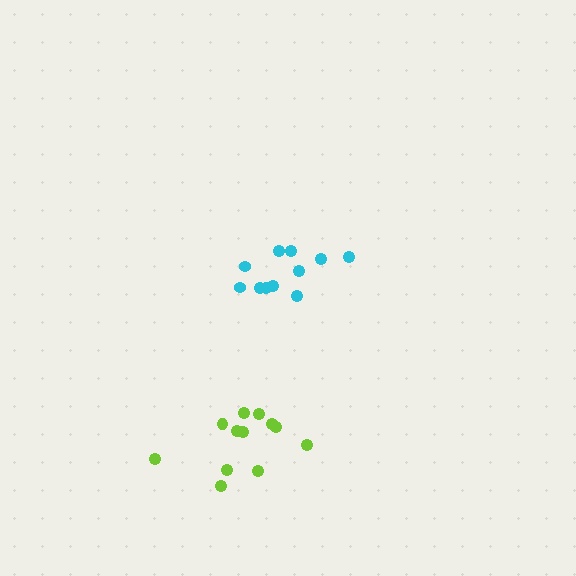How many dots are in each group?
Group 1: 12 dots, Group 2: 11 dots (23 total).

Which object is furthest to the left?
The lime cluster is leftmost.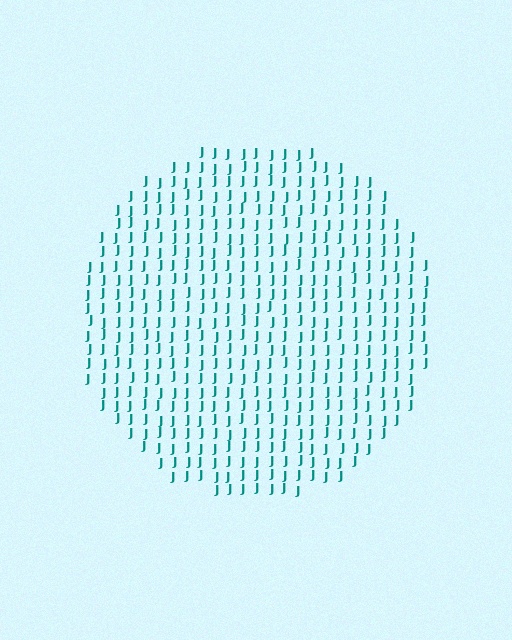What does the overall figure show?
The overall figure shows a circle.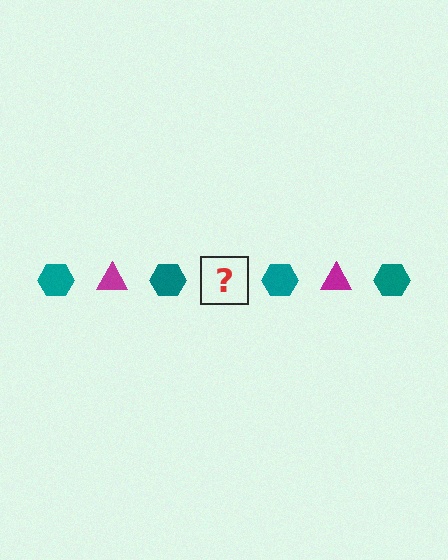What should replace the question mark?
The question mark should be replaced with a magenta triangle.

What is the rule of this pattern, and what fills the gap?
The rule is that the pattern alternates between teal hexagon and magenta triangle. The gap should be filled with a magenta triangle.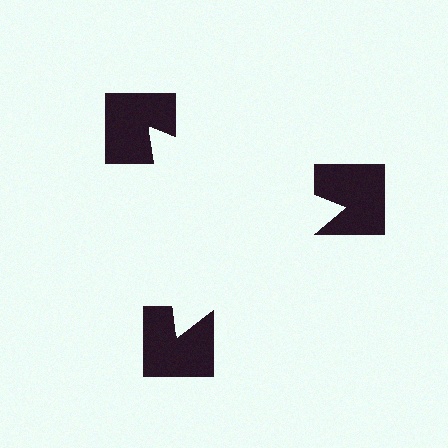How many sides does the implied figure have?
3 sides.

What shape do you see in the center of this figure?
An illusory triangle — its edges are inferred from the aligned wedge cuts in the notched squares, not physically drawn.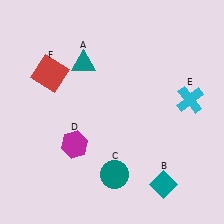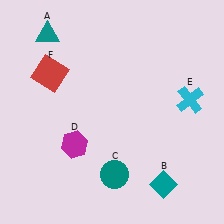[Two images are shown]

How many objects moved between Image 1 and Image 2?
1 object moved between the two images.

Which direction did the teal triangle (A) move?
The teal triangle (A) moved left.